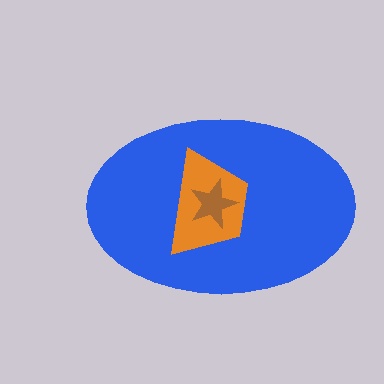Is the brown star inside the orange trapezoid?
Yes.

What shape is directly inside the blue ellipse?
The orange trapezoid.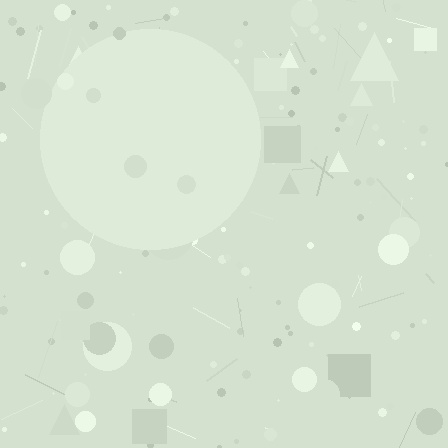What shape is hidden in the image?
A circle is hidden in the image.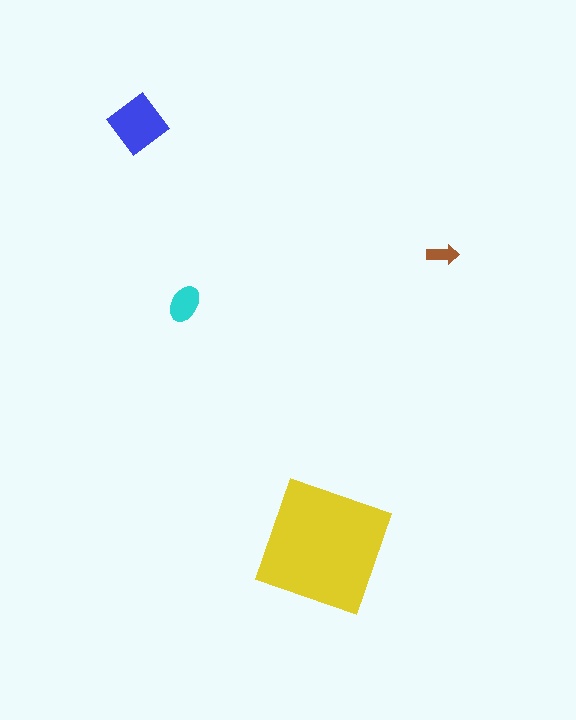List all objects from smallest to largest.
The brown arrow, the cyan ellipse, the blue diamond, the yellow square.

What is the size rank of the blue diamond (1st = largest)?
2nd.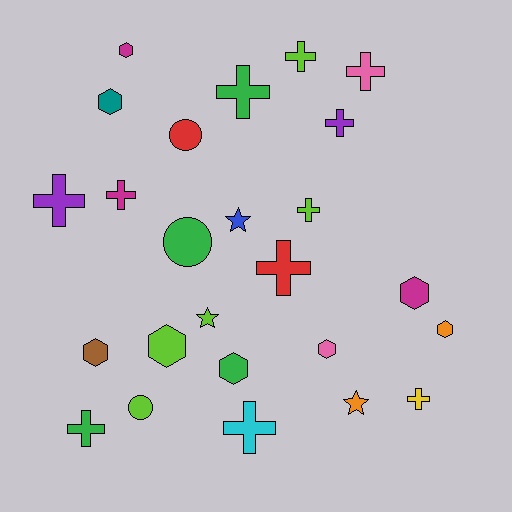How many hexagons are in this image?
There are 8 hexagons.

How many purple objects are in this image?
There are 2 purple objects.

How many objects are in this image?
There are 25 objects.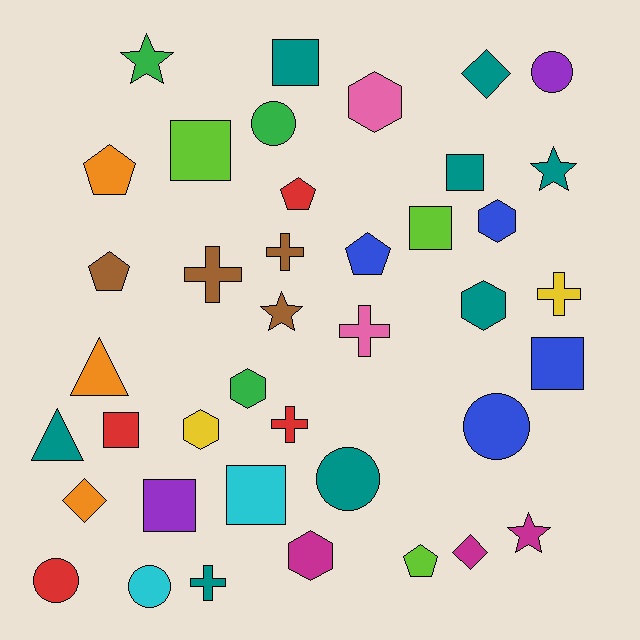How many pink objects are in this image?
There are 2 pink objects.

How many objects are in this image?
There are 40 objects.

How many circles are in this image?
There are 6 circles.